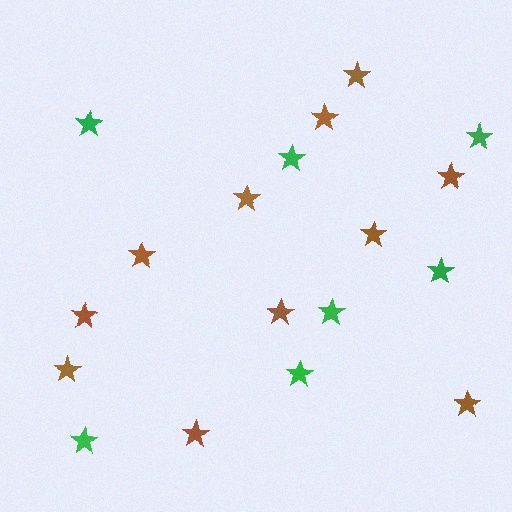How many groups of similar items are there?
There are 2 groups: one group of brown stars (11) and one group of green stars (7).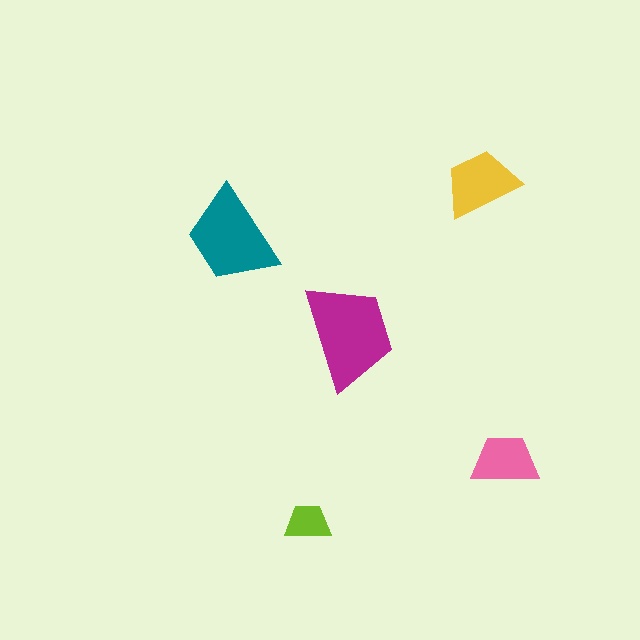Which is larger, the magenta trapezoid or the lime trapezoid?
The magenta one.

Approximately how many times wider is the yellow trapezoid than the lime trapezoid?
About 1.5 times wider.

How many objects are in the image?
There are 5 objects in the image.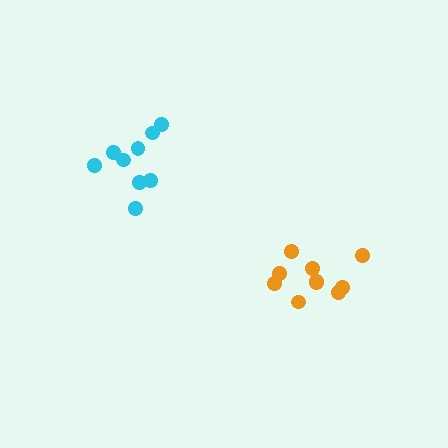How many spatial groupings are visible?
There are 2 spatial groupings.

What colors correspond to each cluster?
The clusters are colored: orange, cyan.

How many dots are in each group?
Group 1: 10 dots, Group 2: 9 dots (19 total).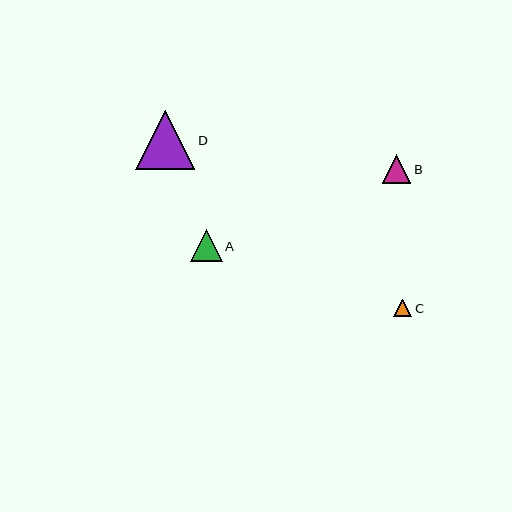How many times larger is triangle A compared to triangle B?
Triangle A is approximately 1.1 times the size of triangle B.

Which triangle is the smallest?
Triangle C is the smallest with a size of approximately 18 pixels.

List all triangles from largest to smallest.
From largest to smallest: D, A, B, C.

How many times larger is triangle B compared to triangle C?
Triangle B is approximately 1.6 times the size of triangle C.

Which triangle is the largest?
Triangle D is the largest with a size of approximately 59 pixels.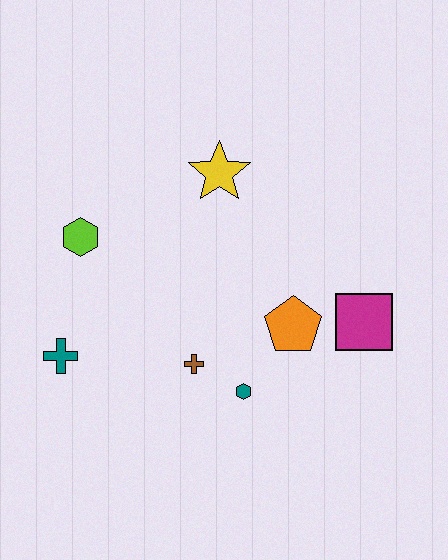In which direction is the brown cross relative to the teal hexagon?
The brown cross is to the left of the teal hexagon.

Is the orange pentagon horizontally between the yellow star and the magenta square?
Yes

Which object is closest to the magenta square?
The orange pentagon is closest to the magenta square.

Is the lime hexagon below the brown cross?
No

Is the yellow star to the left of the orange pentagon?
Yes